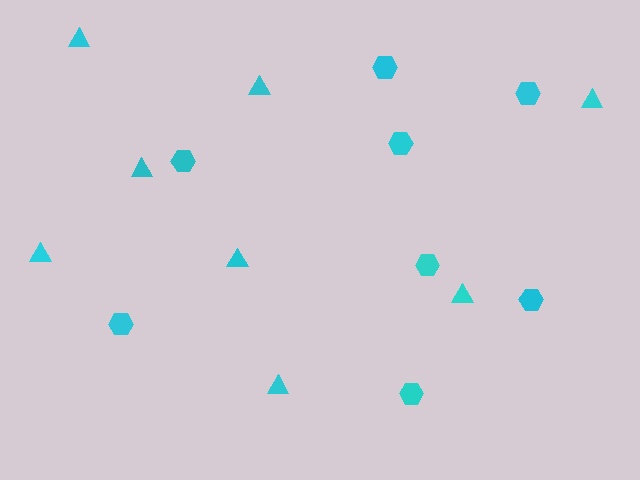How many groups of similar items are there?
There are 2 groups: one group of hexagons (8) and one group of triangles (8).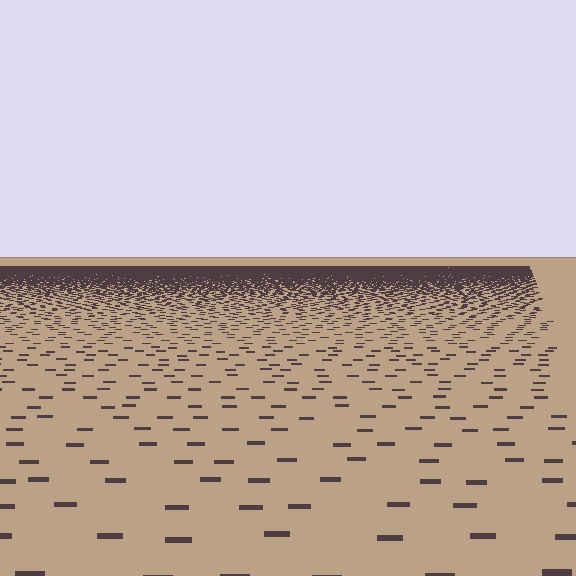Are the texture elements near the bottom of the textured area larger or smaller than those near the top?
Larger. Near the bottom, elements are closer to the viewer and appear at a bigger on-screen size.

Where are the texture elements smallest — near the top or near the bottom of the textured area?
Near the top.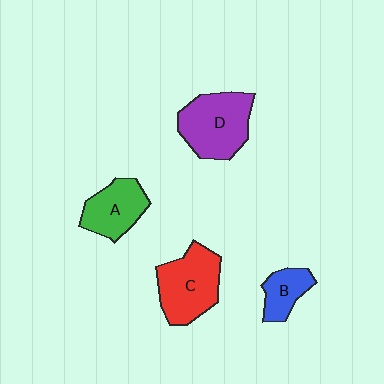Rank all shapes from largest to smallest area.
From largest to smallest: D (purple), C (red), A (green), B (blue).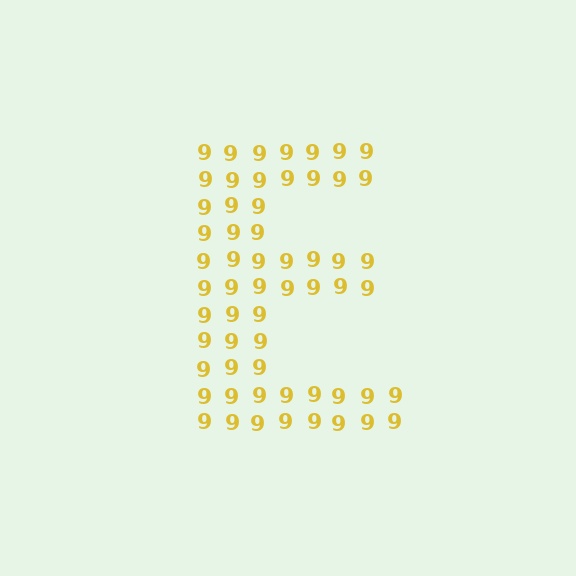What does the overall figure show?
The overall figure shows the letter E.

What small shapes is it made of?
It is made of small digit 9's.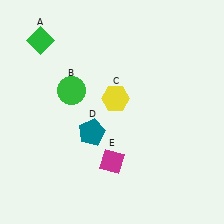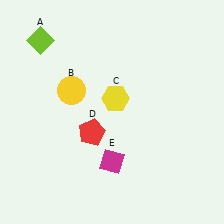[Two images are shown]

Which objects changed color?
A changed from green to lime. B changed from green to yellow. D changed from teal to red.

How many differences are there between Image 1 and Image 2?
There are 3 differences between the two images.